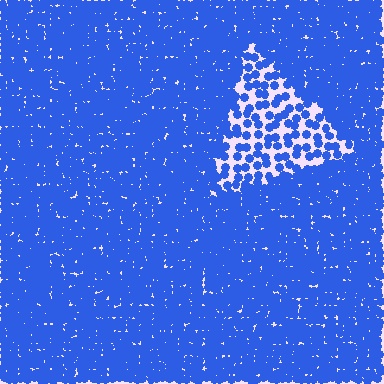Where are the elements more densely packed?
The elements are more densely packed outside the triangle boundary.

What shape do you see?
I see a triangle.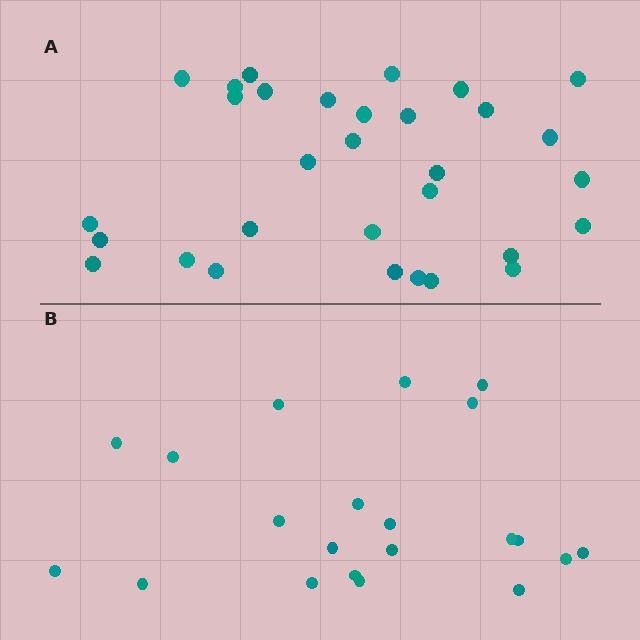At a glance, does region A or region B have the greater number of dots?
Region A (the top region) has more dots.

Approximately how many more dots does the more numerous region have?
Region A has roughly 10 or so more dots than region B.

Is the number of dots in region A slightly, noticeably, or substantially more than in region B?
Region A has substantially more. The ratio is roughly 1.5 to 1.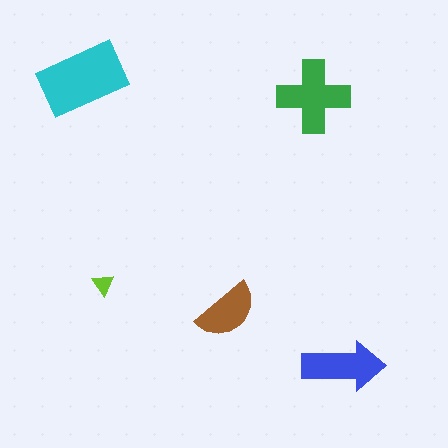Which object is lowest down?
The blue arrow is bottommost.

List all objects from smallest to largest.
The lime triangle, the brown semicircle, the blue arrow, the green cross, the cyan rectangle.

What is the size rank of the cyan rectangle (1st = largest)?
1st.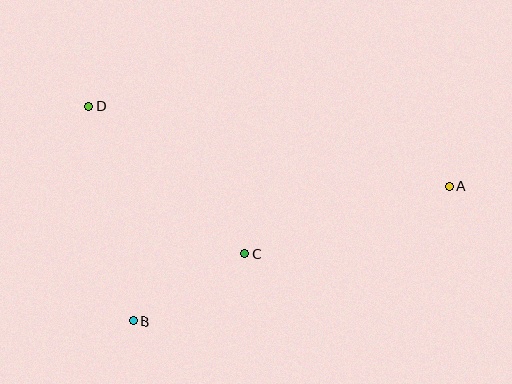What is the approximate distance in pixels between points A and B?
The distance between A and B is approximately 343 pixels.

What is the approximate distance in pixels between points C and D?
The distance between C and D is approximately 214 pixels.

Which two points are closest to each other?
Points B and C are closest to each other.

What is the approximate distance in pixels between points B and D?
The distance between B and D is approximately 219 pixels.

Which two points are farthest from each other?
Points A and D are farthest from each other.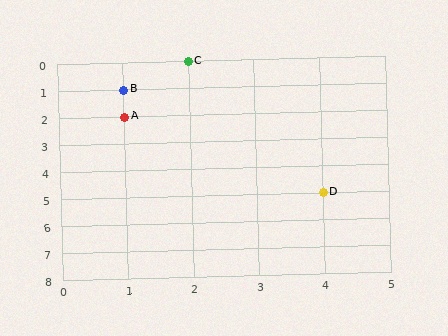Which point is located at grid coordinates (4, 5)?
Point D is at (4, 5).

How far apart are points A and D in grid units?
Points A and D are 3 columns and 3 rows apart (about 4.2 grid units diagonally).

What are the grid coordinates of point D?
Point D is at grid coordinates (4, 5).